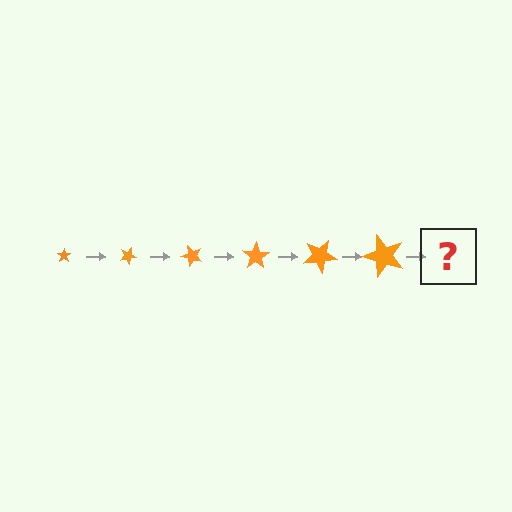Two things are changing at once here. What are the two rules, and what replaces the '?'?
The two rules are that the star grows larger each step and it rotates 25 degrees each step. The '?' should be a star, larger than the previous one and rotated 150 degrees from the start.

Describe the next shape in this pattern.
It should be a star, larger than the previous one and rotated 150 degrees from the start.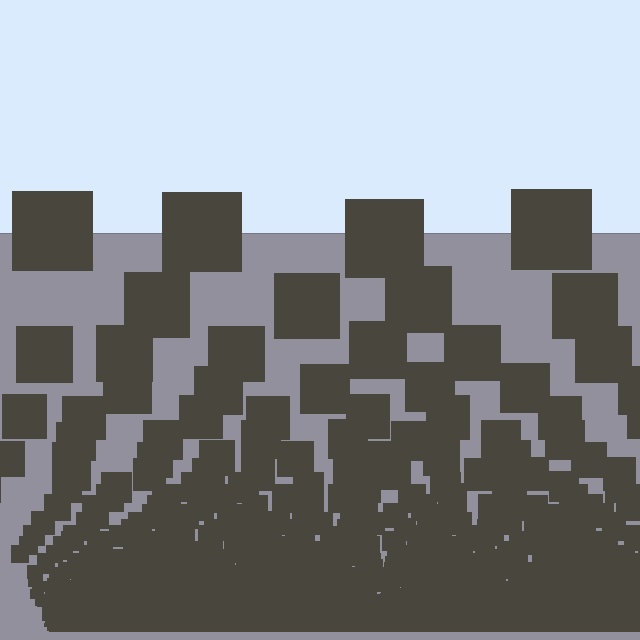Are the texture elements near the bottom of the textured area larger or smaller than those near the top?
Smaller. The gradient is inverted — elements near the bottom are smaller and denser.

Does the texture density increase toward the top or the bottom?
Density increases toward the bottom.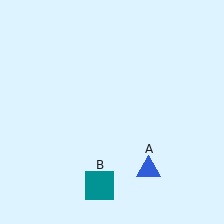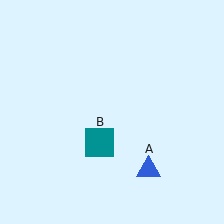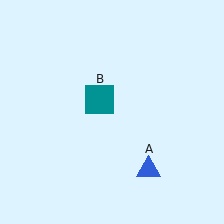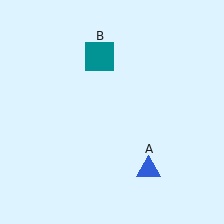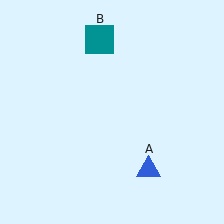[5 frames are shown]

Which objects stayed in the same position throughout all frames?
Blue triangle (object A) remained stationary.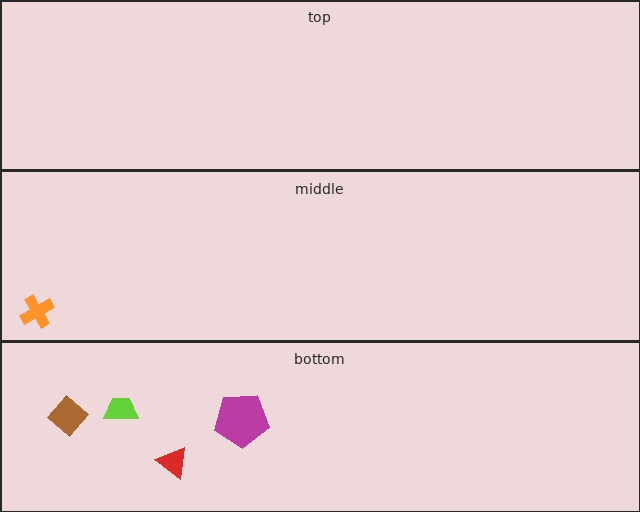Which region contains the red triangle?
The bottom region.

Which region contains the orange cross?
The middle region.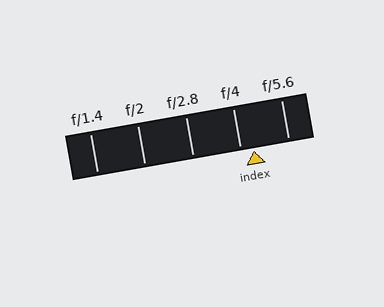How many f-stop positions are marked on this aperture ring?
There are 5 f-stop positions marked.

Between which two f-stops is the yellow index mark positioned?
The index mark is between f/4 and f/5.6.